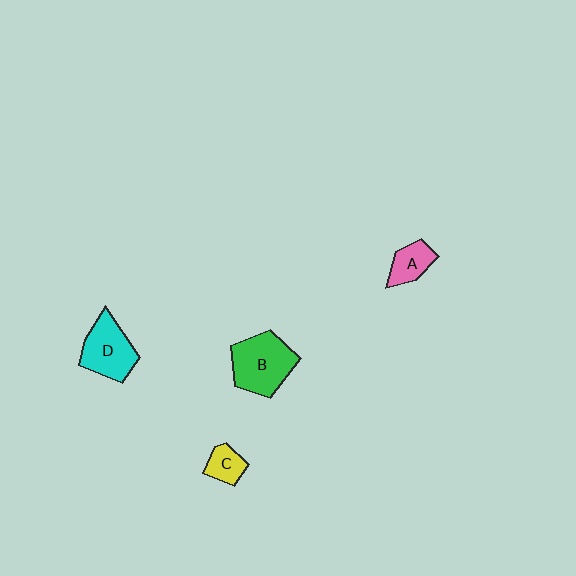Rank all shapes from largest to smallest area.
From largest to smallest: B (green), D (cyan), A (pink), C (yellow).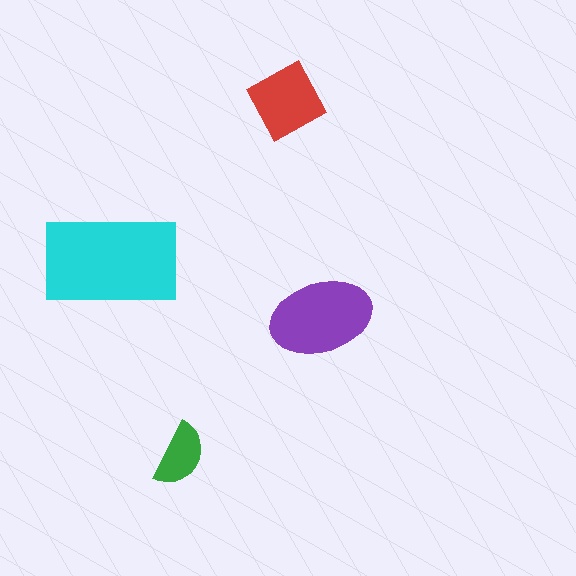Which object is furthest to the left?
The cyan rectangle is leftmost.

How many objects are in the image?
There are 4 objects in the image.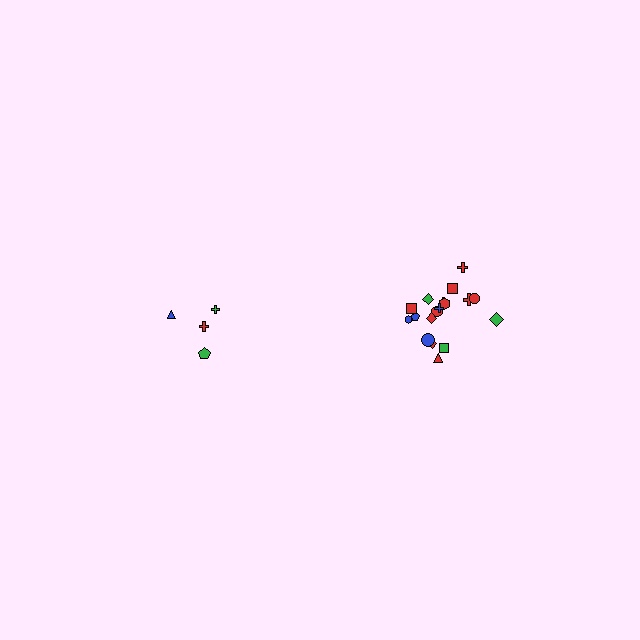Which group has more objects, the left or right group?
The right group.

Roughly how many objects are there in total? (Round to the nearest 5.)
Roughly 20 objects in total.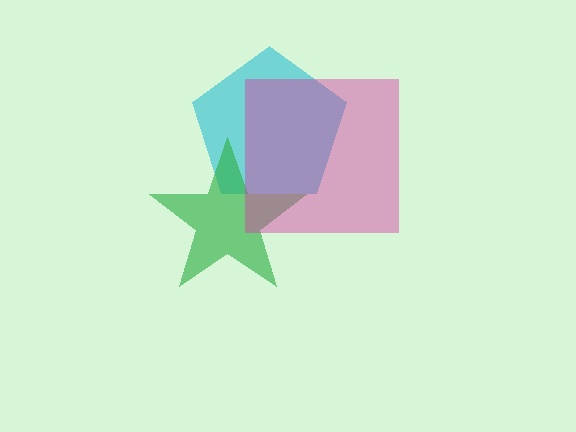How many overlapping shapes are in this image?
There are 3 overlapping shapes in the image.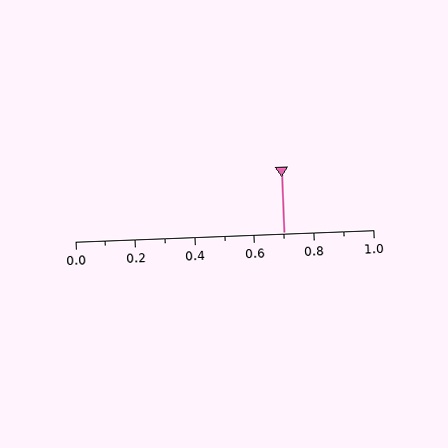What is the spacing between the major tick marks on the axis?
The major ticks are spaced 0.2 apart.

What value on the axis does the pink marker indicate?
The marker indicates approximately 0.7.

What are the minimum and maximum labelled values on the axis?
The axis runs from 0.0 to 1.0.